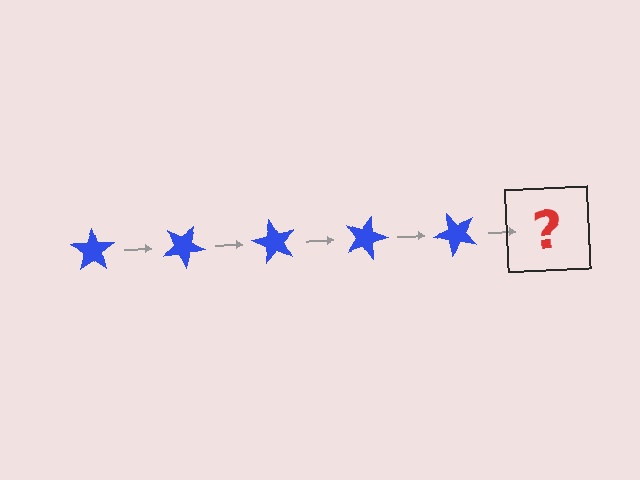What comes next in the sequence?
The next element should be a blue star rotated 150 degrees.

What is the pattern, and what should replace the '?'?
The pattern is that the star rotates 30 degrees each step. The '?' should be a blue star rotated 150 degrees.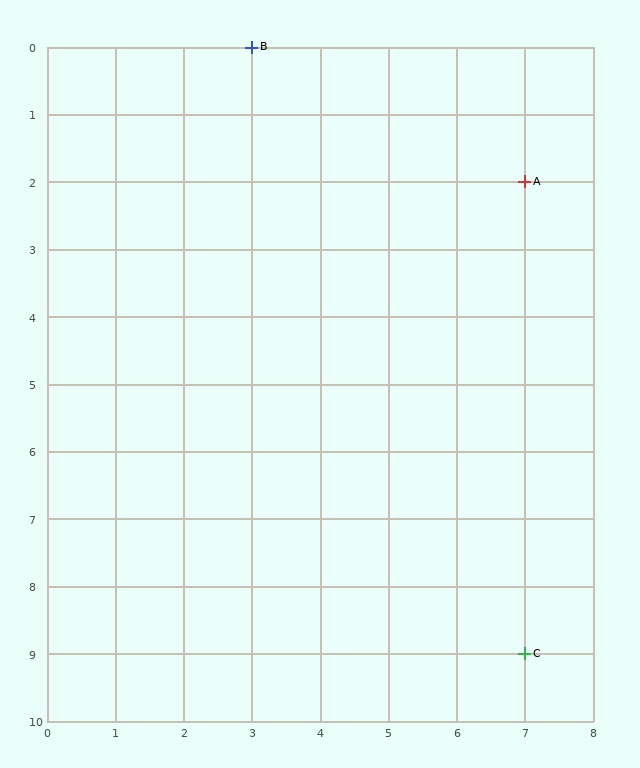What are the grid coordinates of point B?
Point B is at grid coordinates (3, 0).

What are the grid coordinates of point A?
Point A is at grid coordinates (7, 2).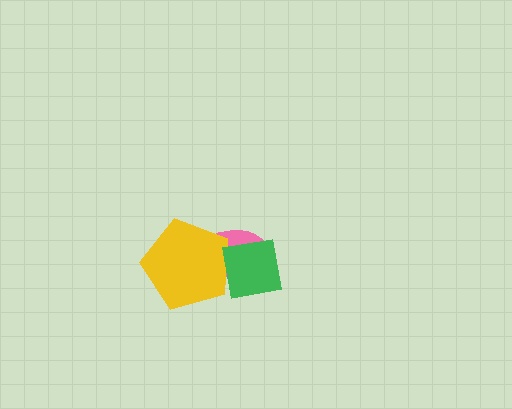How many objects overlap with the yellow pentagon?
2 objects overlap with the yellow pentagon.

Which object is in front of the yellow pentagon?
The green square is in front of the yellow pentagon.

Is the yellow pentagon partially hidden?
Yes, it is partially covered by another shape.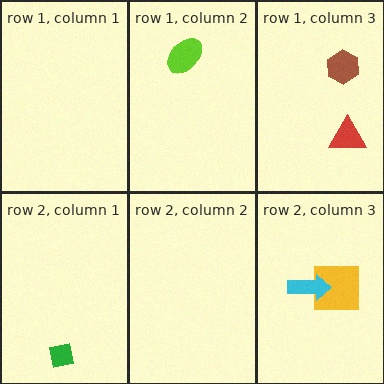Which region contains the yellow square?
The row 2, column 3 region.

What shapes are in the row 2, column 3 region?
The yellow square, the cyan arrow.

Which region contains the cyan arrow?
The row 2, column 3 region.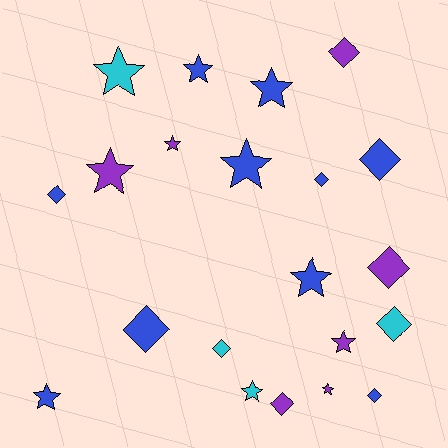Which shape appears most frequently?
Star, with 11 objects.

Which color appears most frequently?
Blue, with 10 objects.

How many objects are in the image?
There are 21 objects.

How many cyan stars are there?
There are 2 cyan stars.